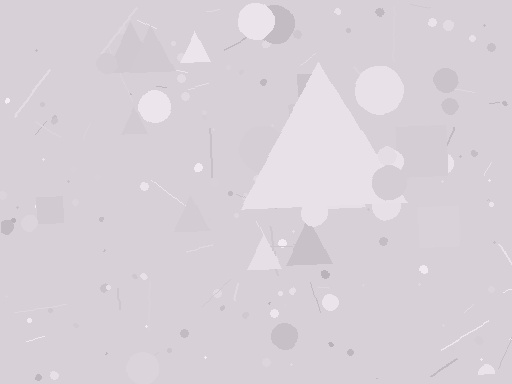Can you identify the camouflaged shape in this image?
The camouflaged shape is a triangle.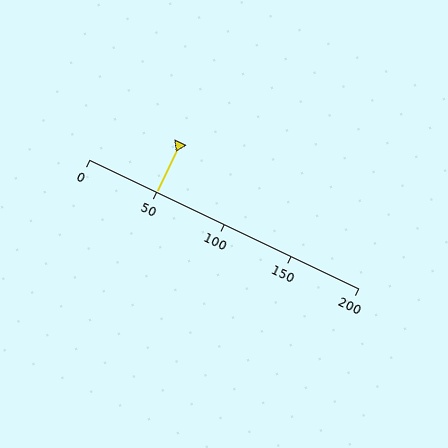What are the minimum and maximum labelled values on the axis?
The axis runs from 0 to 200.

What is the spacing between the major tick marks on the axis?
The major ticks are spaced 50 apart.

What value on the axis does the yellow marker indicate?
The marker indicates approximately 50.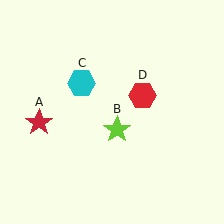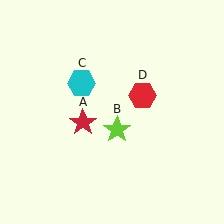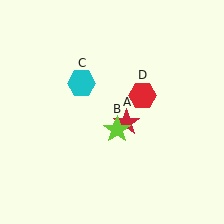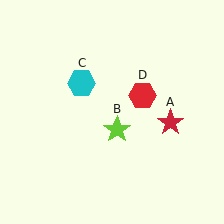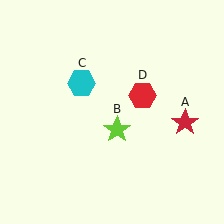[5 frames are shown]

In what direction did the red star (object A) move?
The red star (object A) moved right.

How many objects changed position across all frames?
1 object changed position: red star (object A).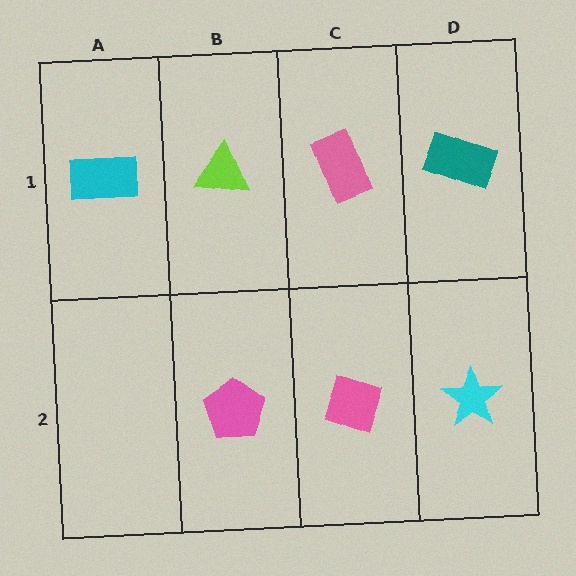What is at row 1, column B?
A lime triangle.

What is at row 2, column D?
A cyan star.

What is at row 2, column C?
A pink diamond.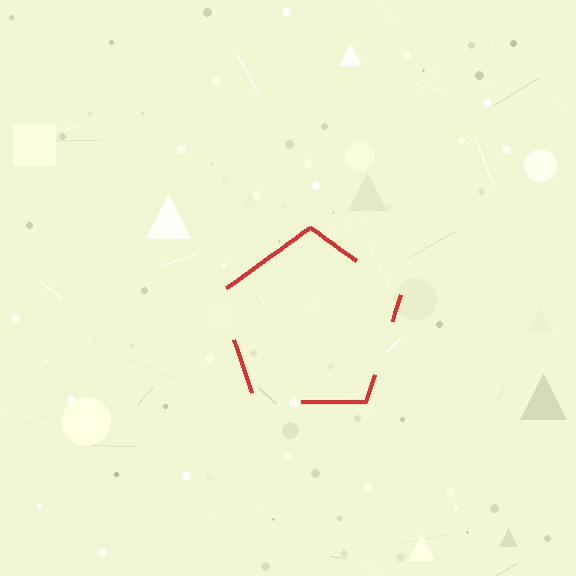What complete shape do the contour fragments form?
The contour fragments form a pentagon.